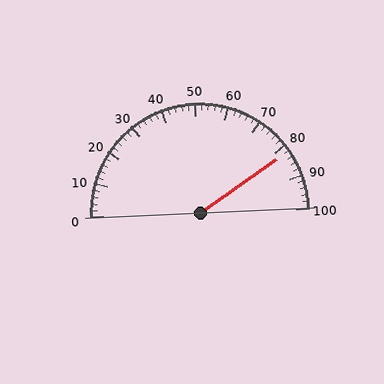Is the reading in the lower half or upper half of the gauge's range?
The reading is in the upper half of the range (0 to 100).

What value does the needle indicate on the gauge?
The needle indicates approximately 82.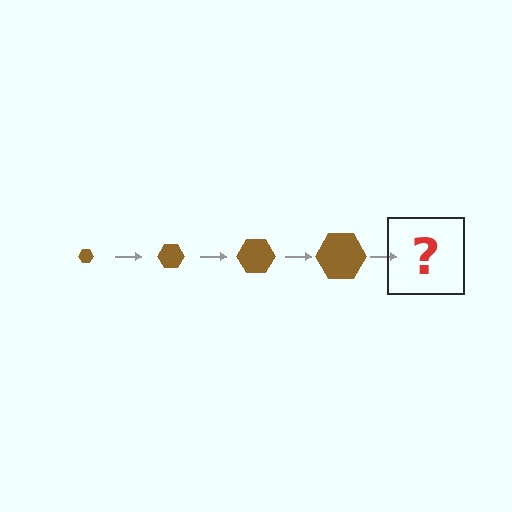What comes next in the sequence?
The next element should be a brown hexagon, larger than the previous one.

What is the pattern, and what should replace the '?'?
The pattern is that the hexagon gets progressively larger each step. The '?' should be a brown hexagon, larger than the previous one.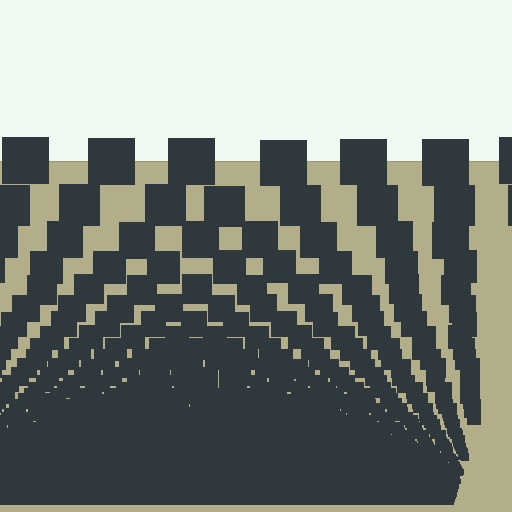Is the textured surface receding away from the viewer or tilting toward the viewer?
The surface appears to tilt toward the viewer. Texture elements get larger and sparser toward the top.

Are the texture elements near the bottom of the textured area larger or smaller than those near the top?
Smaller. The gradient is inverted — elements near the bottom are smaller and denser.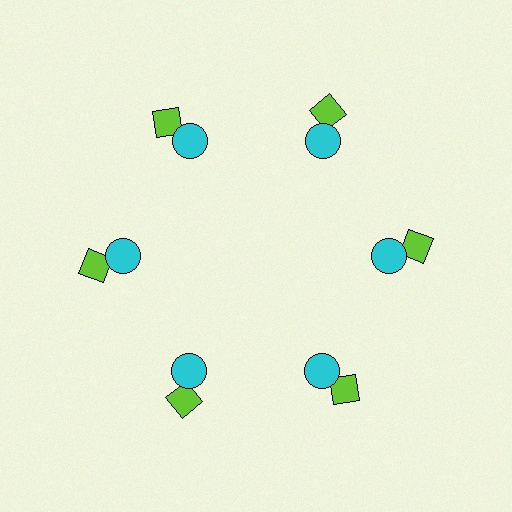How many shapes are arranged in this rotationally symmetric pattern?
There are 12 shapes, arranged in 6 groups of 2.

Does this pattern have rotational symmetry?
Yes, this pattern has 6-fold rotational symmetry. It looks the same after rotating 60 degrees around the center.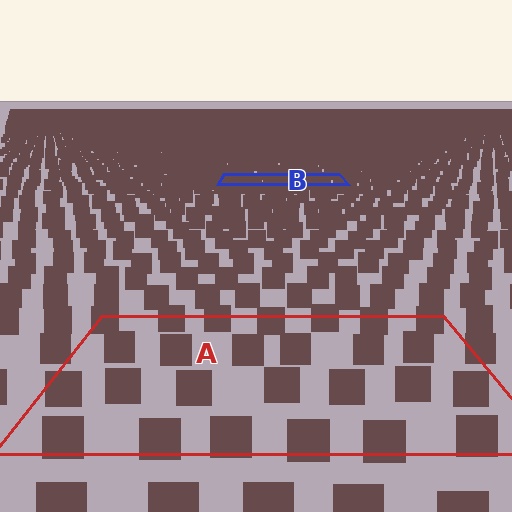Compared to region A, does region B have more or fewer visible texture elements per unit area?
Region B has more texture elements per unit area — they are packed more densely because it is farther away.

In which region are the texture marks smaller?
The texture marks are smaller in region B, because it is farther away.